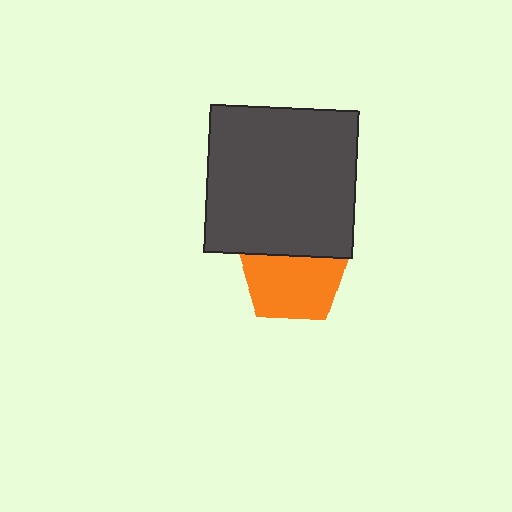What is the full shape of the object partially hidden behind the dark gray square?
The partially hidden object is an orange pentagon.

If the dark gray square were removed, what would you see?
You would see the complete orange pentagon.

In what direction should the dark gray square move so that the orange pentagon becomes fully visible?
The dark gray square should move up. That is the shortest direction to clear the overlap and leave the orange pentagon fully visible.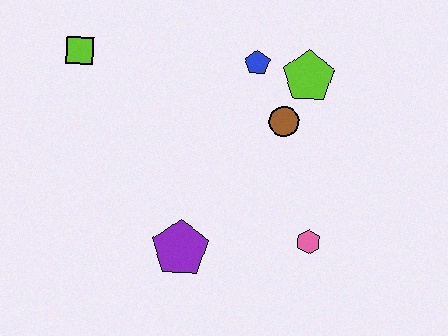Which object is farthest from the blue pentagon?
The purple pentagon is farthest from the blue pentagon.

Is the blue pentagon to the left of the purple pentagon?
No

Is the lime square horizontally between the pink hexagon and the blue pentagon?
No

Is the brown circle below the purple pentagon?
No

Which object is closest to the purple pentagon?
The pink hexagon is closest to the purple pentagon.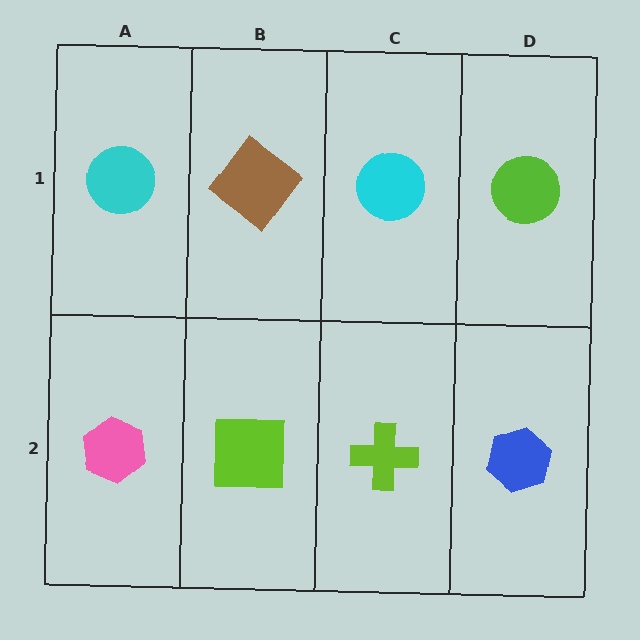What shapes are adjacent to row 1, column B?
A lime square (row 2, column B), a cyan circle (row 1, column A), a cyan circle (row 1, column C).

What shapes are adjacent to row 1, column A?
A pink hexagon (row 2, column A), a brown diamond (row 1, column B).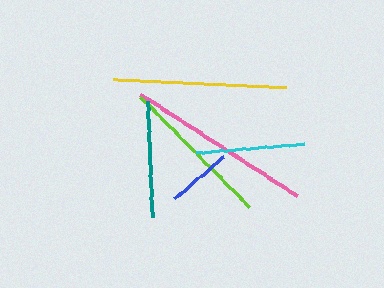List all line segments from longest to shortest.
From longest to shortest: pink, yellow, lime, teal, cyan, blue.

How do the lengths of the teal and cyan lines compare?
The teal and cyan lines are approximately the same length.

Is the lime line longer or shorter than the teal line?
The lime line is longer than the teal line.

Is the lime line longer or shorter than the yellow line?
The yellow line is longer than the lime line.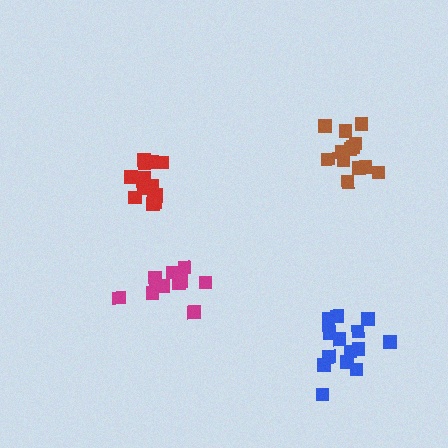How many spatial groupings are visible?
There are 4 spatial groupings.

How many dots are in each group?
Group 1: 12 dots, Group 2: 15 dots, Group 3: 14 dots, Group 4: 13 dots (54 total).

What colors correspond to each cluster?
The clusters are colored: magenta, red, blue, brown.